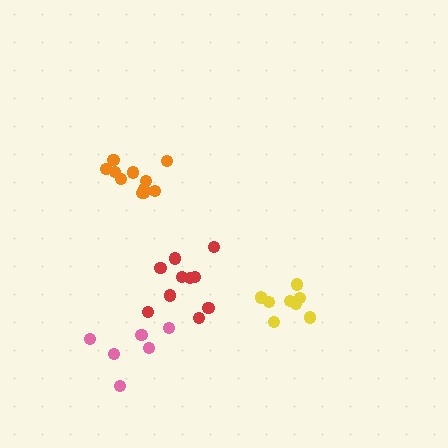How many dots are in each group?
Group 1: 11 dots, Group 2: 8 dots, Group 3: 6 dots, Group 4: 10 dots (35 total).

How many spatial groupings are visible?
There are 4 spatial groupings.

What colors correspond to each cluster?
The clusters are colored: orange, yellow, pink, red.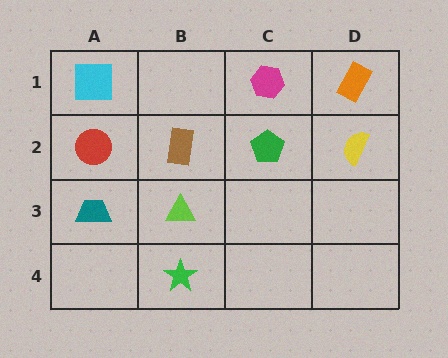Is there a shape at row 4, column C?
No, that cell is empty.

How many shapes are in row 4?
1 shape.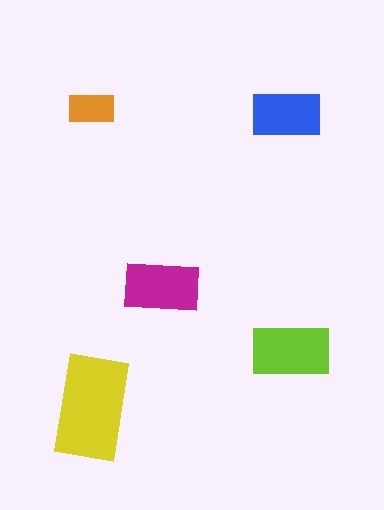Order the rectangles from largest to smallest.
the yellow one, the lime one, the magenta one, the blue one, the orange one.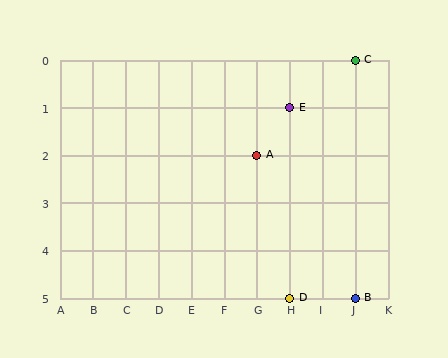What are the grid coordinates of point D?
Point D is at grid coordinates (H, 5).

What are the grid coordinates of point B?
Point B is at grid coordinates (J, 5).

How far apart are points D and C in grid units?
Points D and C are 2 columns and 5 rows apart (about 5.4 grid units diagonally).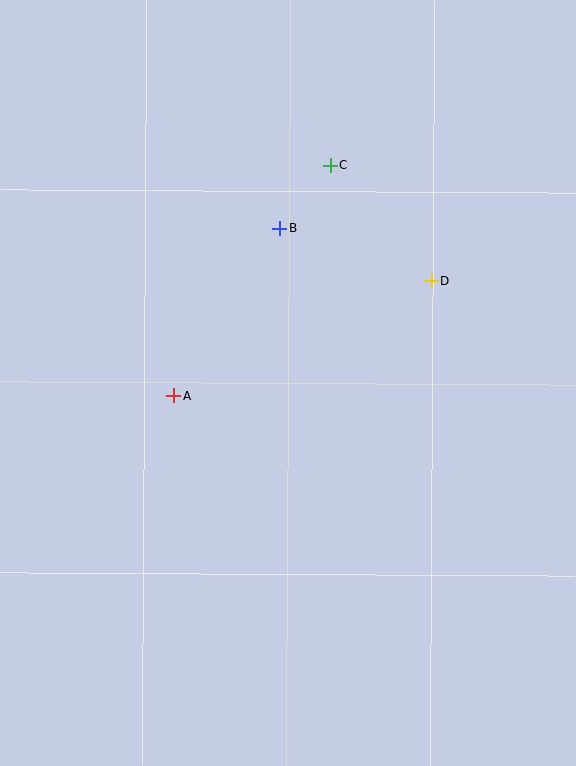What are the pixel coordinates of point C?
Point C is at (331, 165).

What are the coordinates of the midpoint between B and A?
The midpoint between B and A is at (227, 312).